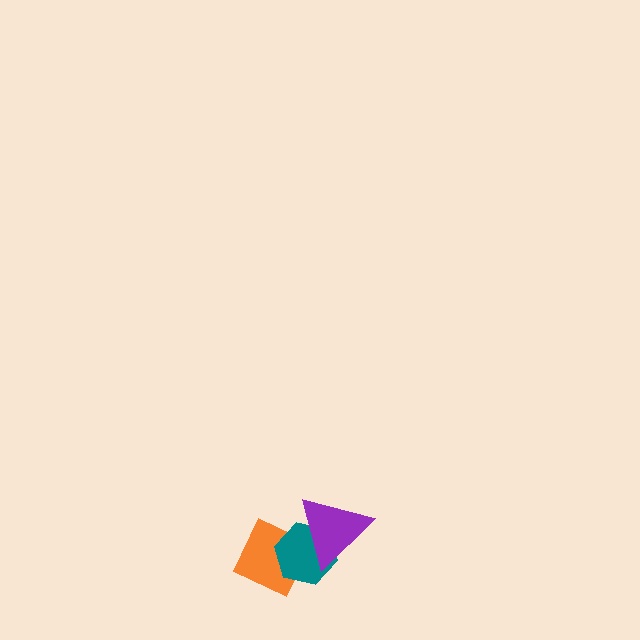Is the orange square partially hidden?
Yes, it is partially covered by another shape.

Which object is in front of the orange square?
The teal hexagon is in front of the orange square.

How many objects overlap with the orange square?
1 object overlaps with the orange square.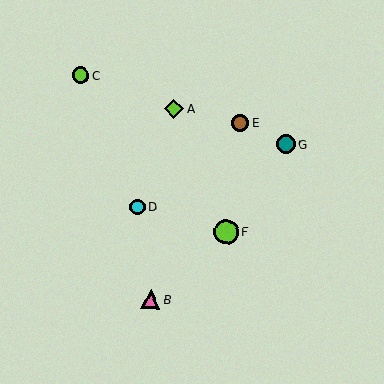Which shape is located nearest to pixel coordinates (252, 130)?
The brown circle (labeled E) at (240, 122) is nearest to that location.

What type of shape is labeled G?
Shape G is a teal circle.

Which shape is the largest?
The lime circle (labeled F) is the largest.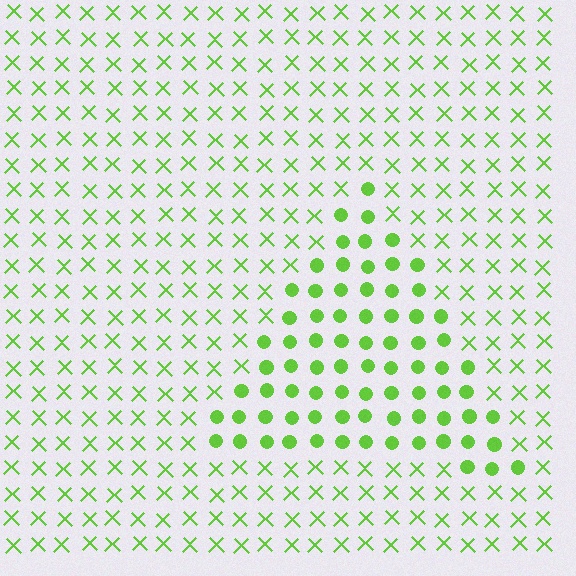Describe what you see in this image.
The image is filled with small lime elements arranged in a uniform grid. A triangle-shaped region contains circles, while the surrounding area contains X marks. The boundary is defined purely by the change in element shape.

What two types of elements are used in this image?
The image uses circles inside the triangle region and X marks outside it.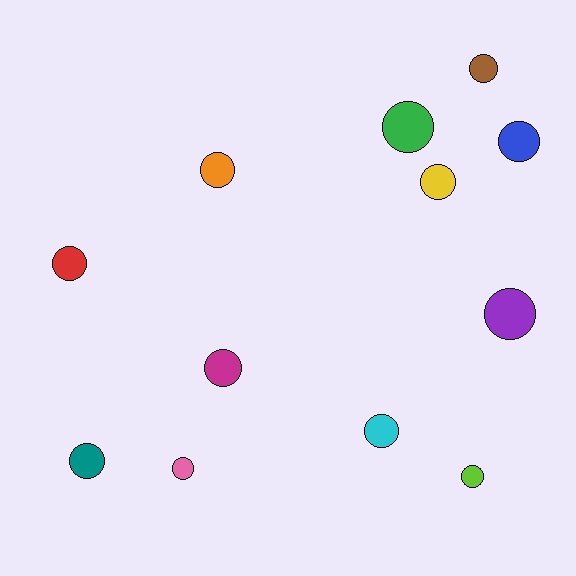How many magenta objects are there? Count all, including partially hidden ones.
There is 1 magenta object.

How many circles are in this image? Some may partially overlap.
There are 12 circles.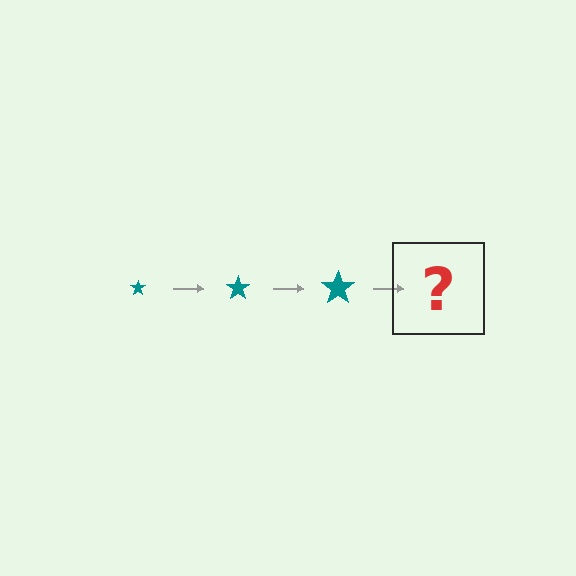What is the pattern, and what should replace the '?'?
The pattern is that the star gets progressively larger each step. The '?' should be a teal star, larger than the previous one.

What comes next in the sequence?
The next element should be a teal star, larger than the previous one.